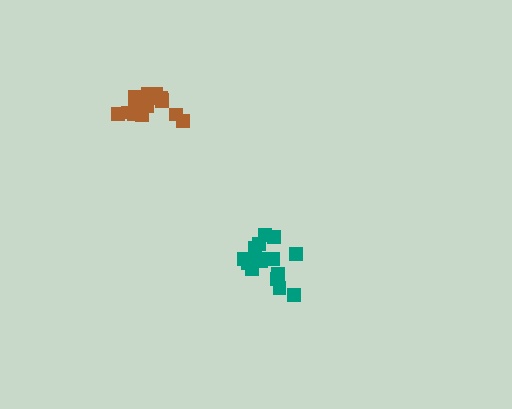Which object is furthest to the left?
The brown cluster is leftmost.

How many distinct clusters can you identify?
There are 2 distinct clusters.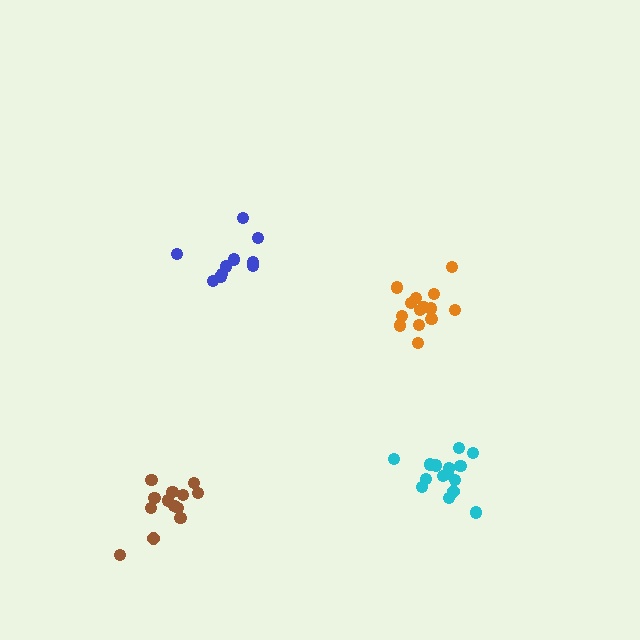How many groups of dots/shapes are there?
There are 4 groups.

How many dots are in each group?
Group 1: 10 dots, Group 2: 13 dots, Group 3: 15 dots, Group 4: 14 dots (52 total).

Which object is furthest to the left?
The brown cluster is leftmost.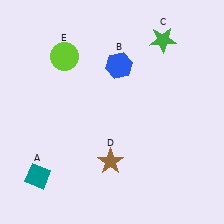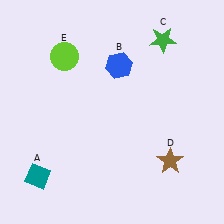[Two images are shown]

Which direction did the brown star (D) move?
The brown star (D) moved right.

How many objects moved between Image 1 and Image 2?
1 object moved between the two images.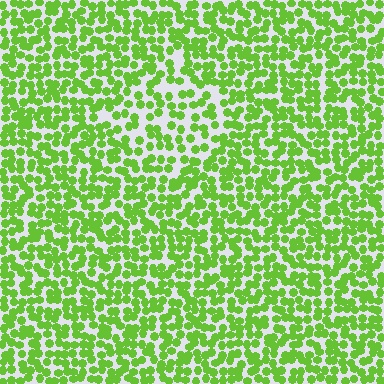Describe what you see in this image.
The image contains small lime elements arranged at two different densities. A diamond-shaped region is visible where the elements are less densely packed than the surrounding area.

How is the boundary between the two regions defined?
The boundary is defined by a change in element density (approximately 1.6x ratio). All elements are the same color, size, and shape.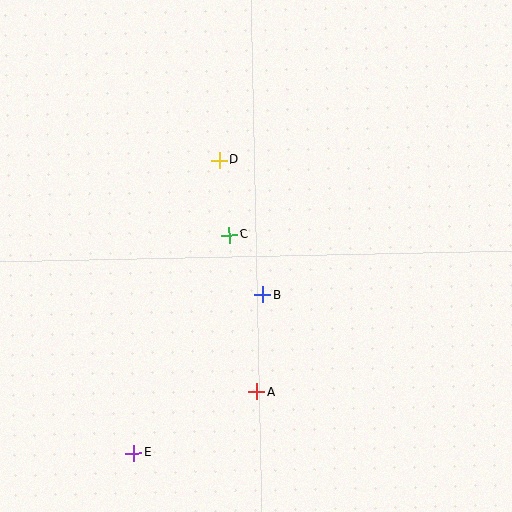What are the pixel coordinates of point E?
Point E is at (134, 453).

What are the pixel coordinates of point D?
Point D is at (219, 160).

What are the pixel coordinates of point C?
Point C is at (229, 235).